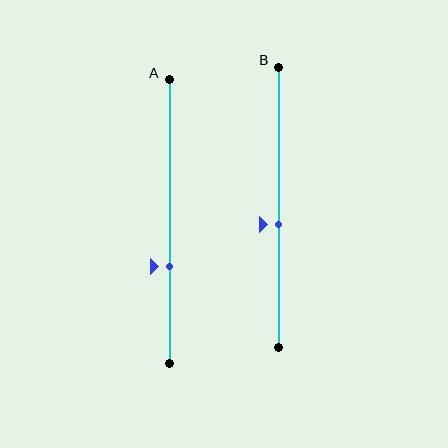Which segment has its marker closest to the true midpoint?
Segment B has its marker closest to the true midpoint.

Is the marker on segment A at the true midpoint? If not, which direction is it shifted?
No, the marker on segment A is shifted downward by about 16% of the segment length.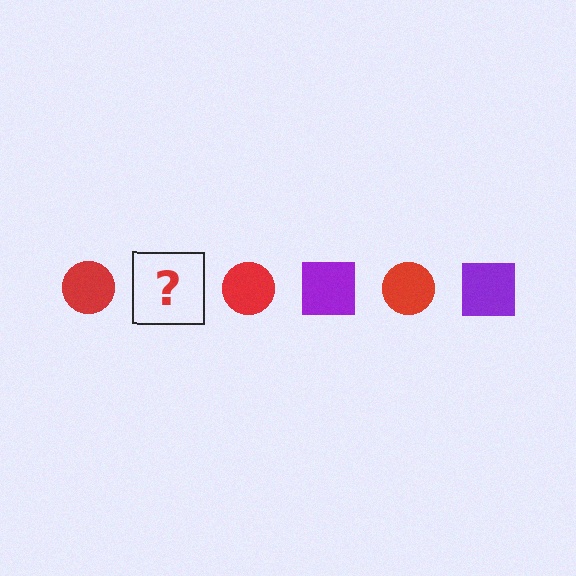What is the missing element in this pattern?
The missing element is a purple square.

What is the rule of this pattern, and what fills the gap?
The rule is that the pattern alternates between red circle and purple square. The gap should be filled with a purple square.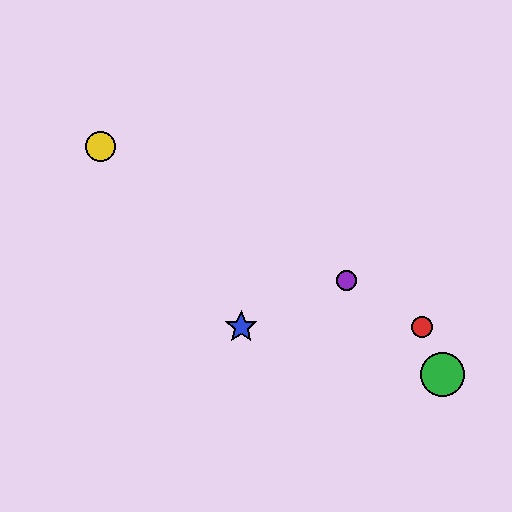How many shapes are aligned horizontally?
2 shapes (the red circle, the blue star) are aligned horizontally.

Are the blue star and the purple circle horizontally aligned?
No, the blue star is at y≈327 and the purple circle is at y≈281.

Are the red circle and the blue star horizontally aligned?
Yes, both are at y≈327.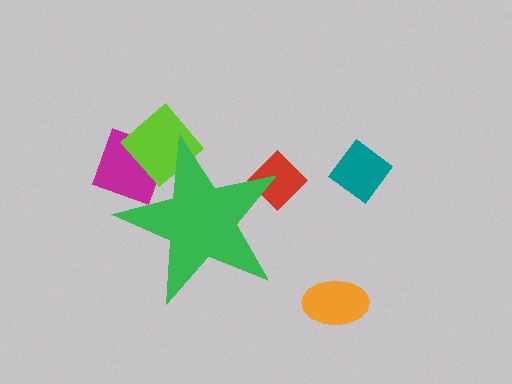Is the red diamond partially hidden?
Yes, the red diamond is partially hidden behind the green star.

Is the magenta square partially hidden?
Yes, the magenta square is partially hidden behind the green star.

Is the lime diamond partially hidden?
Yes, the lime diamond is partially hidden behind the green star.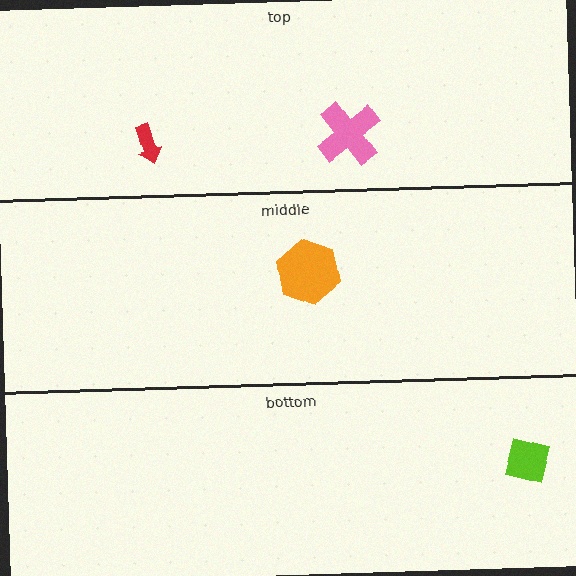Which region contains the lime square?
The bottom region.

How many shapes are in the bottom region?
1.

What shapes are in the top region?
The pink cross, the red arrow.